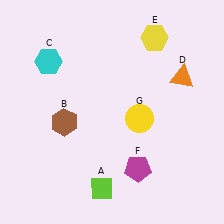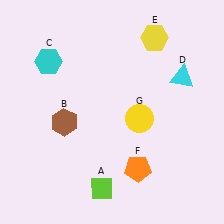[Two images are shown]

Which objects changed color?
D changed from orange to cyan. F changed from magenta to orange.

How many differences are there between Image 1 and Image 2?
There are 2 differences between the two images.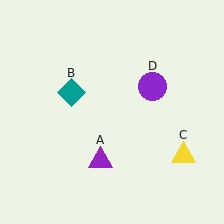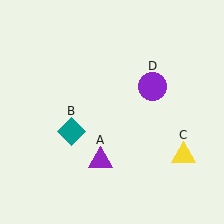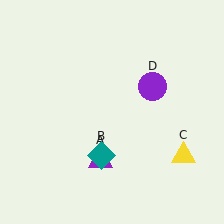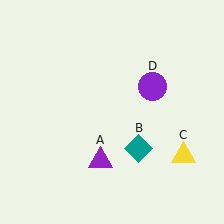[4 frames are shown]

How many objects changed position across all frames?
1 object changed position: teal diamond (object B).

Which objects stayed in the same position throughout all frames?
Purple triangle (object A) and yellow triangle (object C) and purple circle (object D) remained stationary.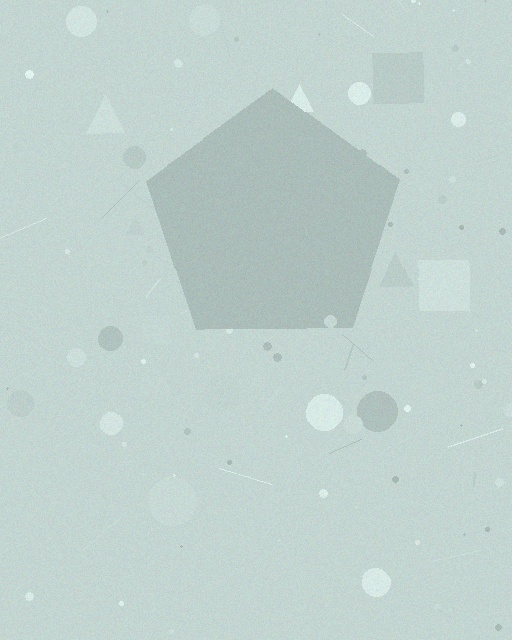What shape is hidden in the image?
A pentagon is hidden in the image.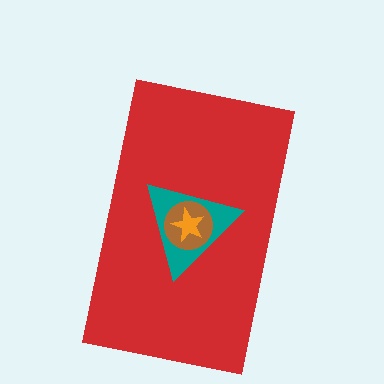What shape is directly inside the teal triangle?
The brown circle.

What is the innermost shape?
The orange star.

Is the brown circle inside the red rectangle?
Yes.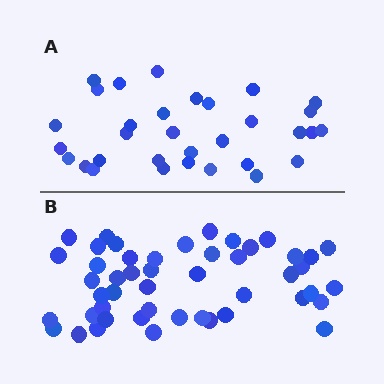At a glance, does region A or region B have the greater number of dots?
Region B (the bottom region) has more dots.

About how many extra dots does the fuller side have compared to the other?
Region B has approximately 15 more dots than region A.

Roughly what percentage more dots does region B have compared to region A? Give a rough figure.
About 50% more.